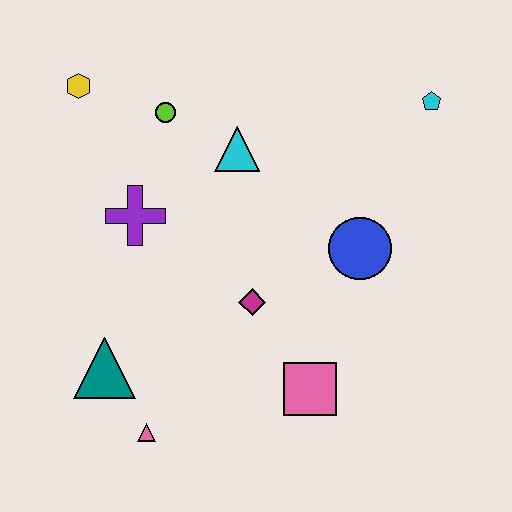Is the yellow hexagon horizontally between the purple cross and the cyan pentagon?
No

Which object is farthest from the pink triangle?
The cyan pentagon is farthest from the pink triangle.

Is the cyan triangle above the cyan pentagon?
No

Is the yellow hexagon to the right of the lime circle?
No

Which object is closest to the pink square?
The magenta diamond is closest to the pink square.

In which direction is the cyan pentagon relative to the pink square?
The cyan pentagon is above the pink square.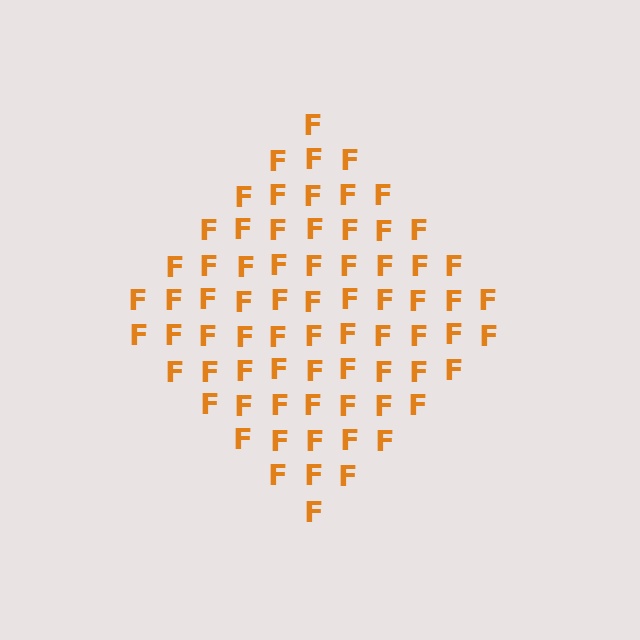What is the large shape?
The large shape is a diamond.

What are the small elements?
The small elements are letter F's.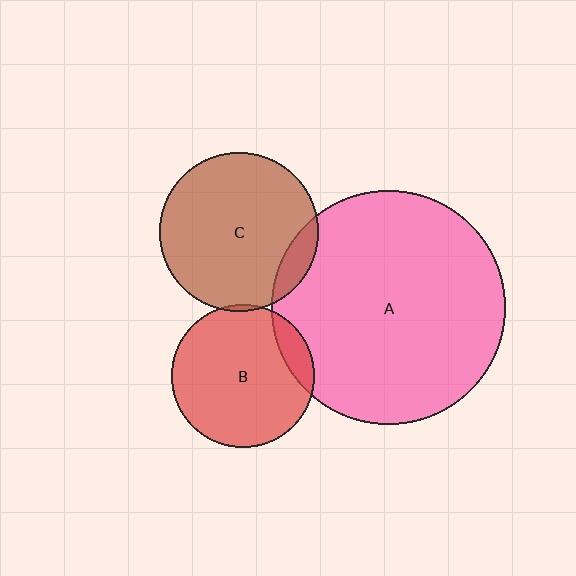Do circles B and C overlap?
Yes.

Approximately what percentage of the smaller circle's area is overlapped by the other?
Approximately 5%.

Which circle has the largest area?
Circle A (pink).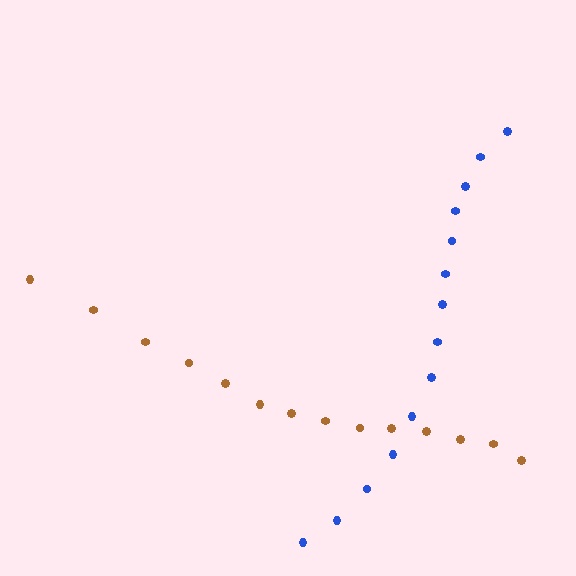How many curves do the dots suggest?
There are 2 distinct paths.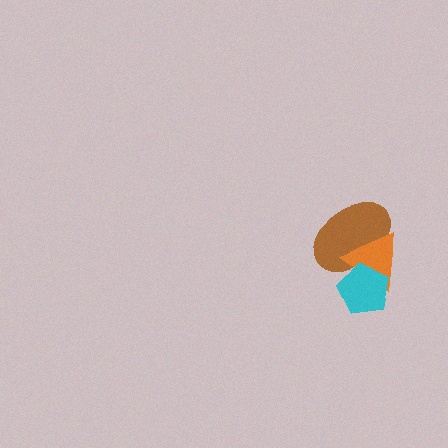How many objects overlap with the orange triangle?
2 objects overlap with the orange triangle.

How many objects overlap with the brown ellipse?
2 objects overlap with the brown ellipse.